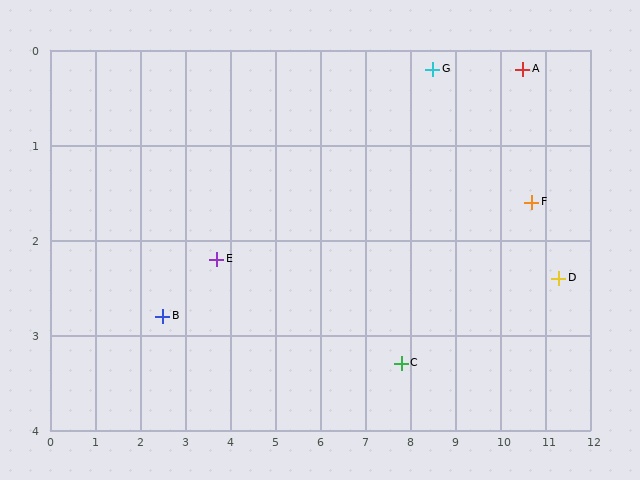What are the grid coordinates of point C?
Point C is at approximately (7.8, 3.3).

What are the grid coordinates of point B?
Point B is at approximately (2.5, 2.8).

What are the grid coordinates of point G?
Point G is at approximately (8.5, 0.2).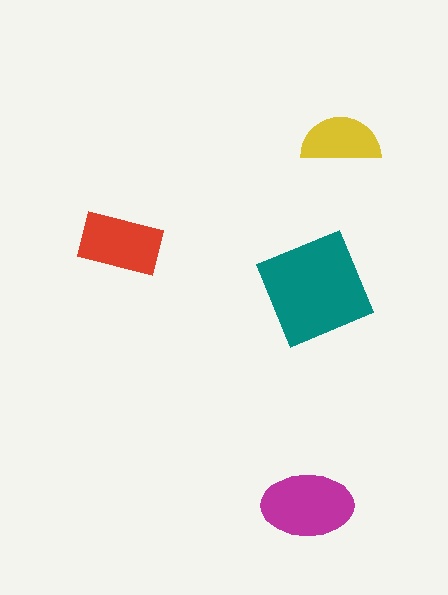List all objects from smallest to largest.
The yellow semicircle, the red rectangle, the magenta ellipse, the teal diamond.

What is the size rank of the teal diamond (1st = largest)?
1st.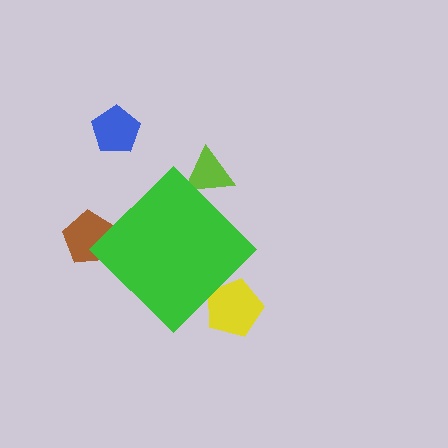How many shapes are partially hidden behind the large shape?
3 shapes are partially hidden.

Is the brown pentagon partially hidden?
Yes, the brown pentagon is partially hidden behind the green diamond.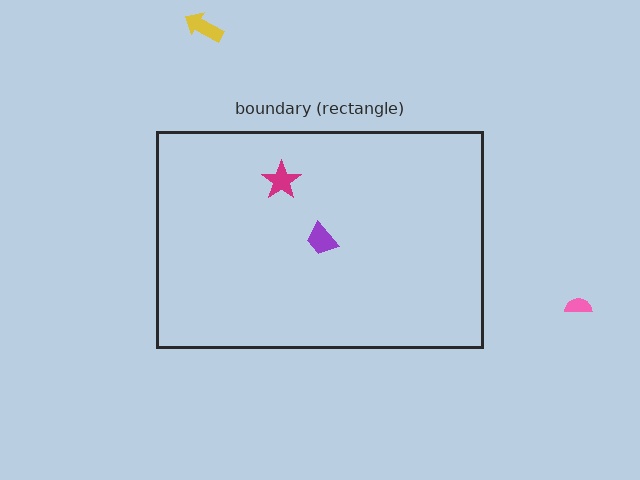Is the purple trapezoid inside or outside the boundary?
Inside.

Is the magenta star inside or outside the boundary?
Inside.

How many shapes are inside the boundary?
2 inside, 2 outside.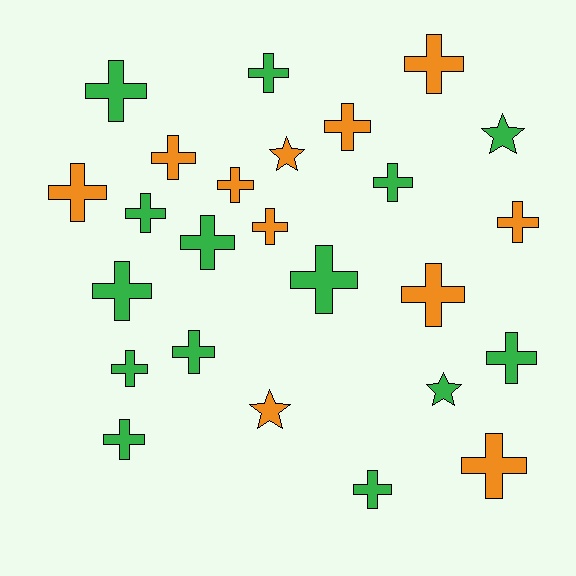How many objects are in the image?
There are 25 objects.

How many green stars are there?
There are 2 green stars.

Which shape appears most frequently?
Cross, with 21 objects.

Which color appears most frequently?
Green, with 14 objects.